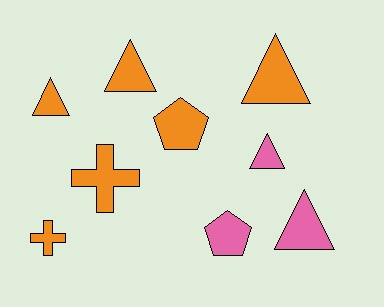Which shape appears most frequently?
Triangle, with 5 objects.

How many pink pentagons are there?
There is 1 pink pentagon.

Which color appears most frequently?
Orange, with 6 objects.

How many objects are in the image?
There are 9 objects.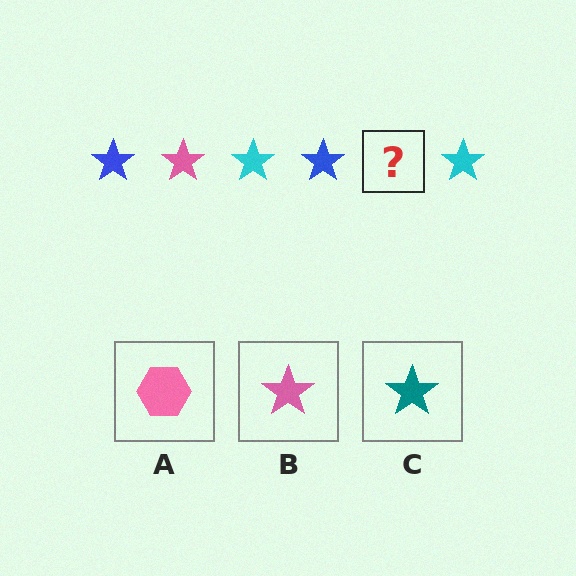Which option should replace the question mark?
Option B.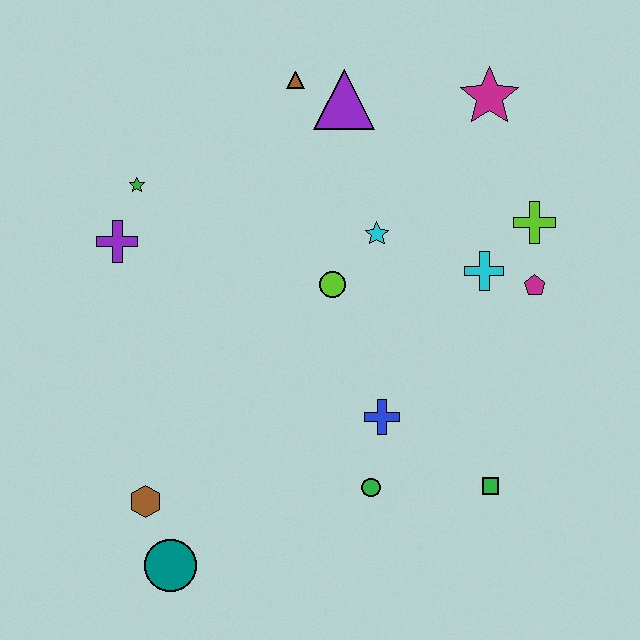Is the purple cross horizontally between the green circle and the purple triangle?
No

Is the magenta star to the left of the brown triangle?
No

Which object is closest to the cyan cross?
The magenta pentagon is closest to the cyan cross.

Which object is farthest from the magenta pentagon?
The teal circle is farthest from the magenta pentagon.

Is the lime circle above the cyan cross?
No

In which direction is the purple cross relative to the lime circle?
The purple cross is to the left of the lime circle.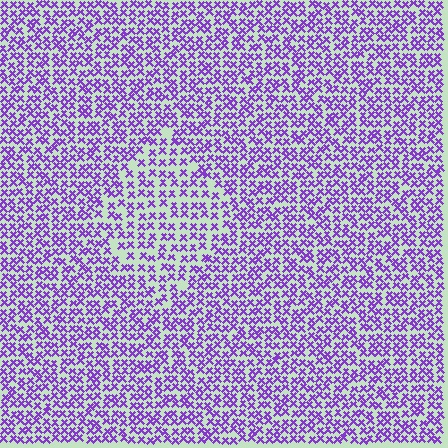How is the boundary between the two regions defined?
The boundary is defined by a change in element density (approximately 1.5x ratio). All elements are the same color, size, and shape.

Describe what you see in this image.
The image contains small purple elements arranged at two different densities. A diamond-shaped region is visible where the elements are less densely packed than the surrounding area.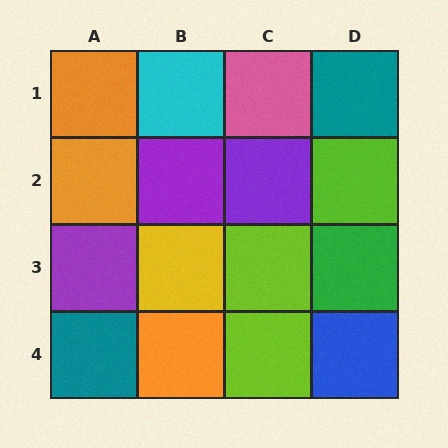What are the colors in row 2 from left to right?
Orange, purple, purple, lime.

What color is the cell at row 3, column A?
Purple.